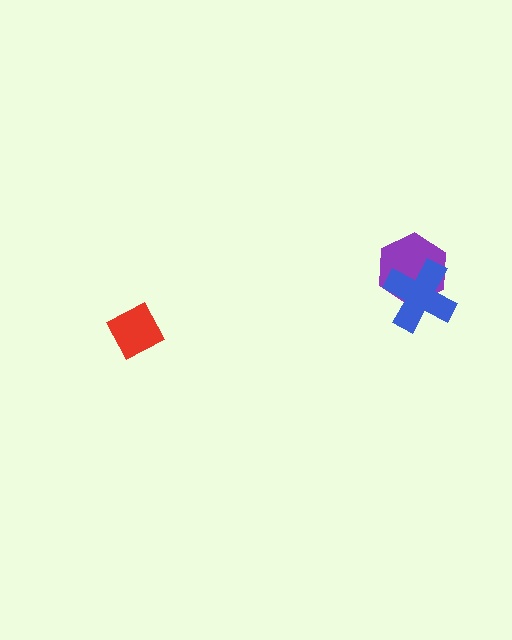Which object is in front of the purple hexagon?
The blue cross is in front of the purple hexagon.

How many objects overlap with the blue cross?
1 object overlaps with the blue cross.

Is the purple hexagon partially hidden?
Yes, it is partially covered by another shape.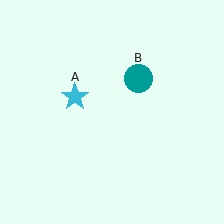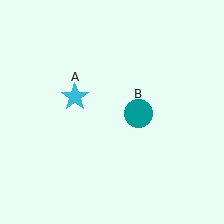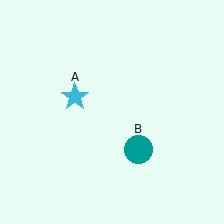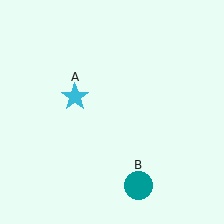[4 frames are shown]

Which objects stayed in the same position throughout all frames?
Cyan star (object A) remained stationary.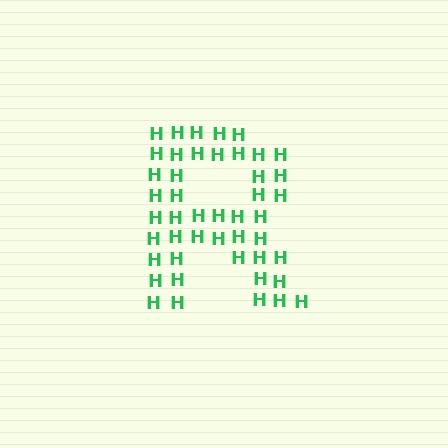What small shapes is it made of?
It is made of small letter H's.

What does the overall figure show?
The overall figure shows the letter R.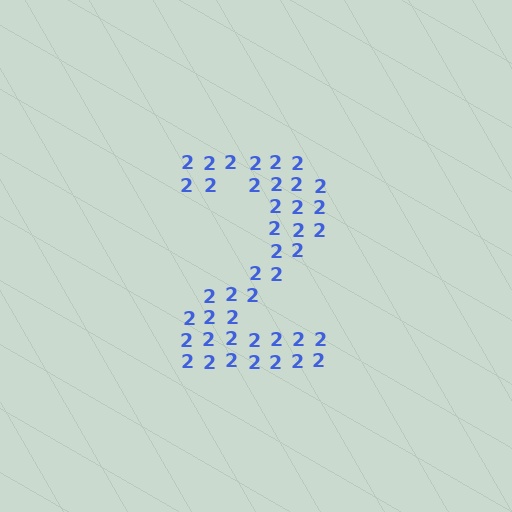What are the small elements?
The small elements are digit 2's.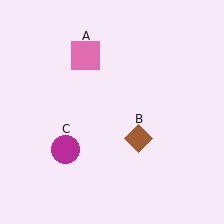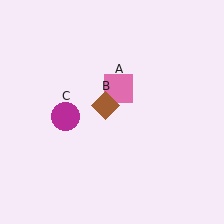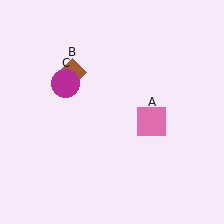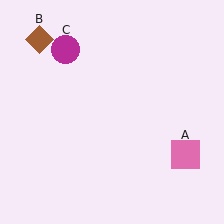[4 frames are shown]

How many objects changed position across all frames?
3 objects changed position: pink square (object A), brown diamond (object B), magenta circle (object C).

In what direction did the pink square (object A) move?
The pink square (object A) moved down and to the right.